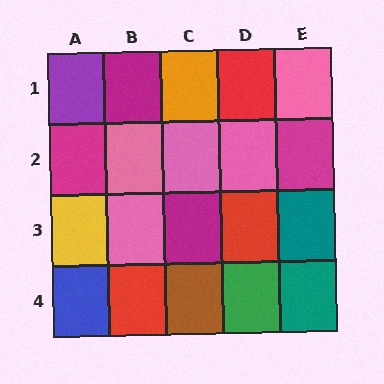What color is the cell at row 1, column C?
Orange.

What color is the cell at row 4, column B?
Red.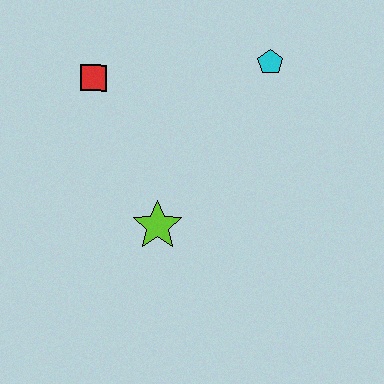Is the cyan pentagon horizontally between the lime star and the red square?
No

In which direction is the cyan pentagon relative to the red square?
The cyan pentagon is to the right of the red square.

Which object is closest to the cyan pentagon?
The red square is closest to the cyan pentagon.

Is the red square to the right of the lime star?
No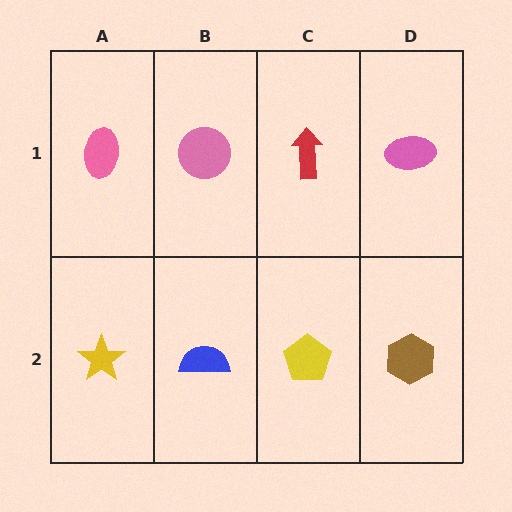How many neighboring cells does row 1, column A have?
2.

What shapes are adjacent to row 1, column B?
A blue semicircle (row 2, column B), a pink ellipse (row 1, column A), a red arrow (row 1, column C).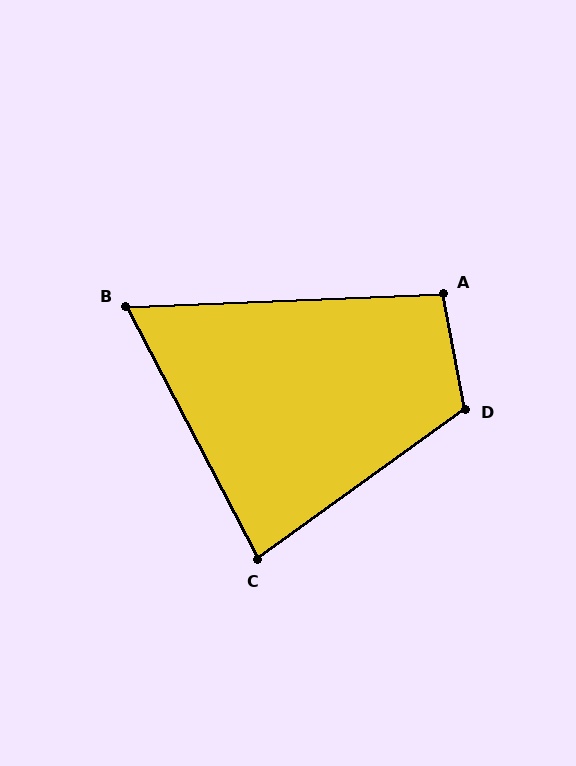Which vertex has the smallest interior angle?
B, at approximately 65 degrees.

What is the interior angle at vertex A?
Approximately 98 degrees (obtuse).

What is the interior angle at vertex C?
Approximately 82 degrees (acute).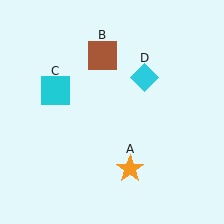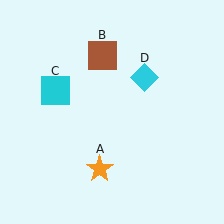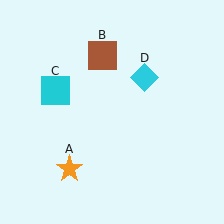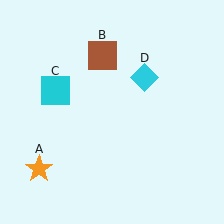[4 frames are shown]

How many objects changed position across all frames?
1 object changed position: orange star (object A).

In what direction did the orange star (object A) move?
The orange star (object A) moved left.